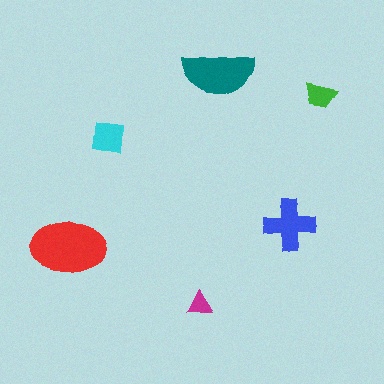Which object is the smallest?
The magenta triangle.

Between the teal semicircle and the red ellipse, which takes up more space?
The red ellipse.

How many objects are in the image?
There are 6 objects in the image.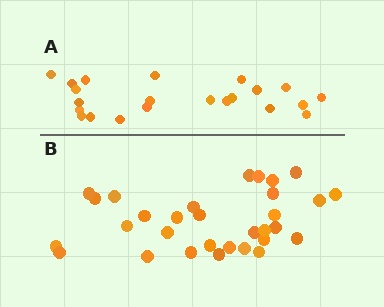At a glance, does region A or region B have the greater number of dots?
Region B (the bottom region) has more dots.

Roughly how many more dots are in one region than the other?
Region B has roughly 8 or so more dots than region A.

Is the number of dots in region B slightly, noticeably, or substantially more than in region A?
Region B has noticeably more, but not dramatically so. The ratio is roughly 1.4 to 1.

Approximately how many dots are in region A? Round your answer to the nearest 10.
About 20 dots. (The exact count is 22, which rounds to 20.)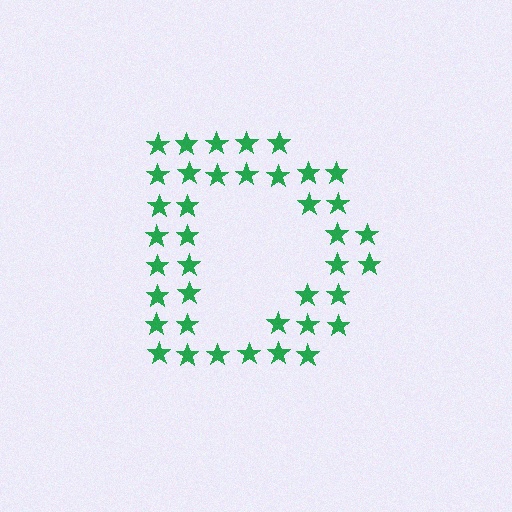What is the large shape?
The large shape is the letter D.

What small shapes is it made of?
It is made of small stars.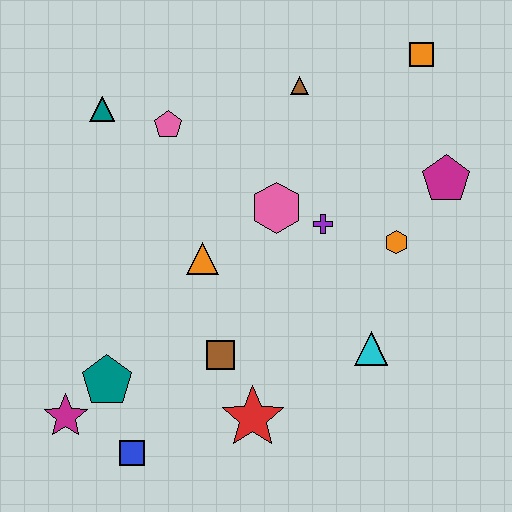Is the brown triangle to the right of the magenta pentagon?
No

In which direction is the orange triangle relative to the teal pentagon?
The orange triangle is above the teal pentagon.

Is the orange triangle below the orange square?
Yes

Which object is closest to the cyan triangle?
The orange hexagon is closest to the cyan triangle.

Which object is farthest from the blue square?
The orange square is farthest from the blue square.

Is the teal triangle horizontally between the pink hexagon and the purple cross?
No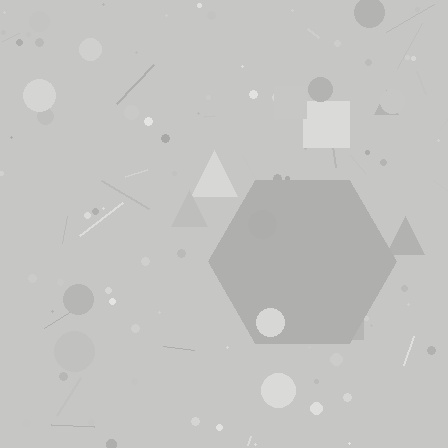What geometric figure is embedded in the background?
A hexagon is embedded in the background.